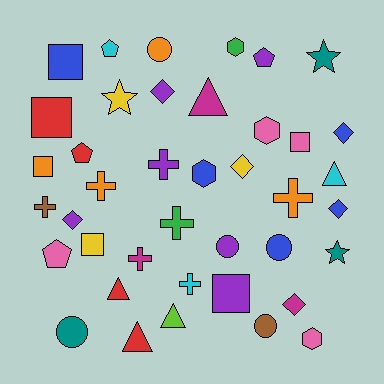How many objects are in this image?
There are 40 objects.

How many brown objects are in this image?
There are 2 brown objects.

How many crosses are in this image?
There are 7 crosses.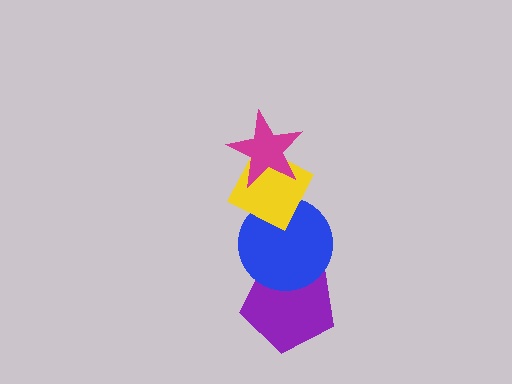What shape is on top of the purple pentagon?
The blue circle is on top of the purple pentagon.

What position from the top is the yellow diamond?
The yellow diamond is 2nd from the top.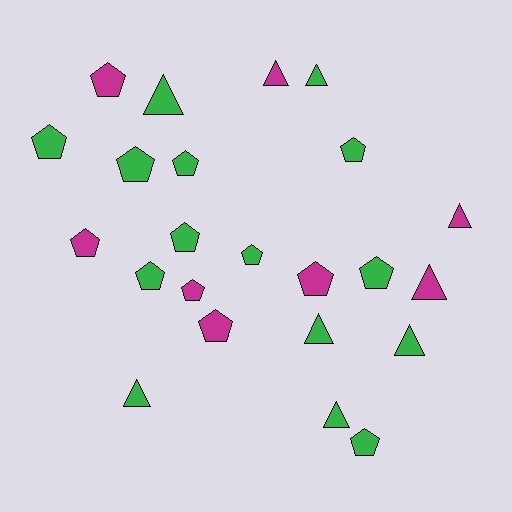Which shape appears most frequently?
Pentagon, with 14 objects.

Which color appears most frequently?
Green, with 15 objects.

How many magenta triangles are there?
There are 3 magenta triangles.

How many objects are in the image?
There are 23 objects.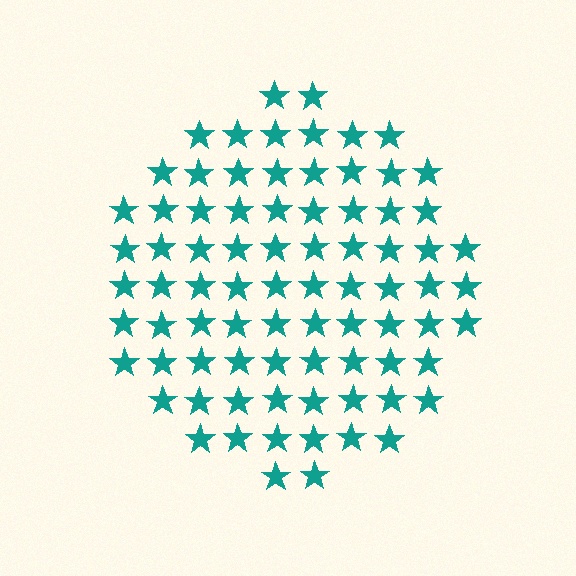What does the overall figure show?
The overall figure shows a circle.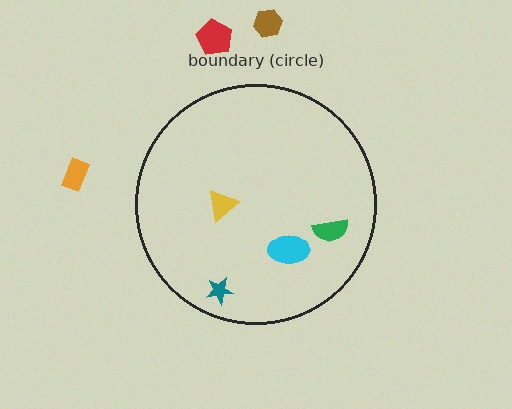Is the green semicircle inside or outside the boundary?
Inside.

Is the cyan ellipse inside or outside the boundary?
Inside.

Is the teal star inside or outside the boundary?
Inside.